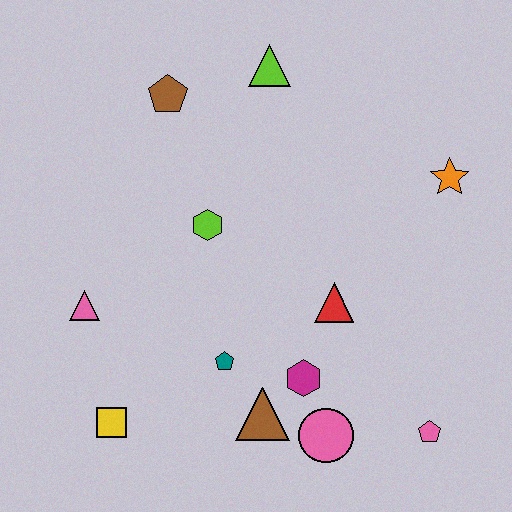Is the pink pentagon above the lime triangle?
No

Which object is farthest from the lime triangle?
The pink pentagon is farthest from the lime triangle.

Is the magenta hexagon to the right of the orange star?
No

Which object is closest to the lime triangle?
The brown pentagon is closest to the lime triangle.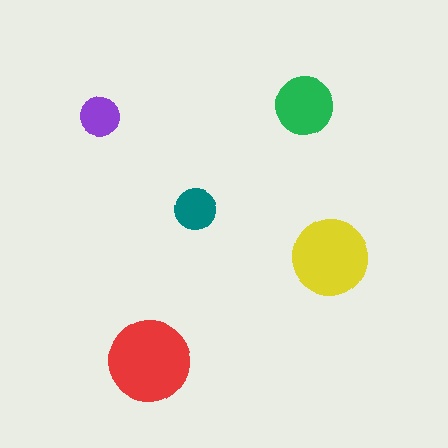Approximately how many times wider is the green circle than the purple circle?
About 1.5 times wider.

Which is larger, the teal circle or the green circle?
The green one.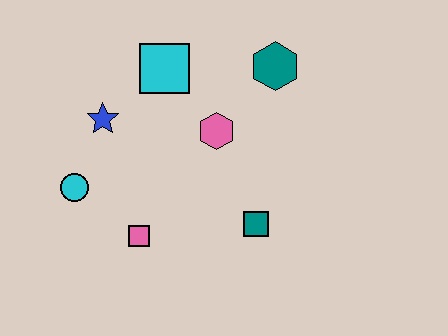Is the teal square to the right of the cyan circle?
Yes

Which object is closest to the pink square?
The cyan circle is closest to the pink square.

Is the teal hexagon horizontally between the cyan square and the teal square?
No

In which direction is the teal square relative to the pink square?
The teal square is to the right of the pink square.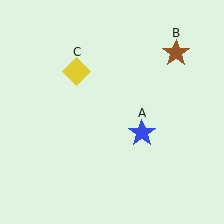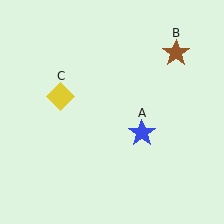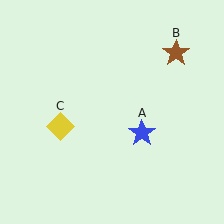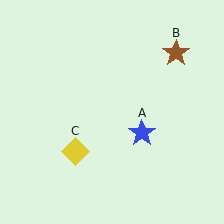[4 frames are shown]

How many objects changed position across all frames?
1 object changed position: yellow diamond (object C).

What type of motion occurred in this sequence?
The yellow diamond (object C) rotated counterclockwise around the center of the scene.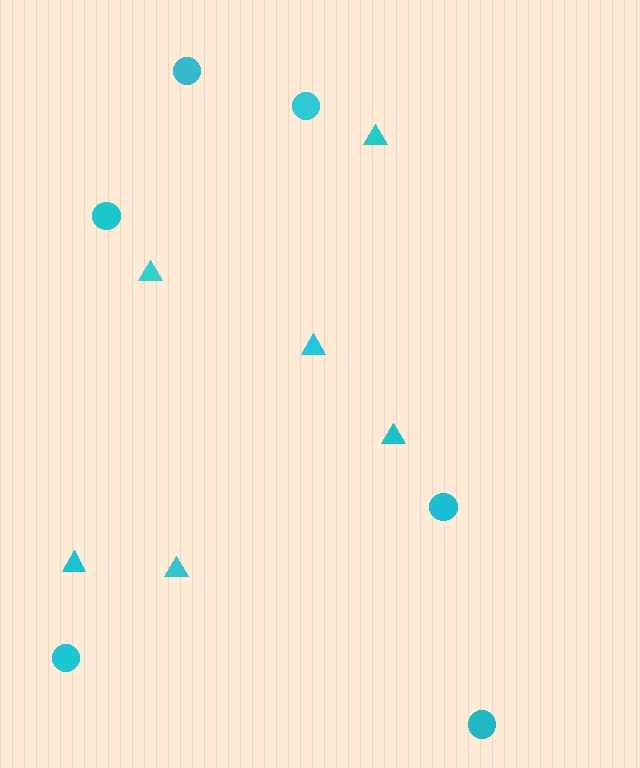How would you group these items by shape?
There are 2 groups: one group of circles (6) and one group of triangles (6).